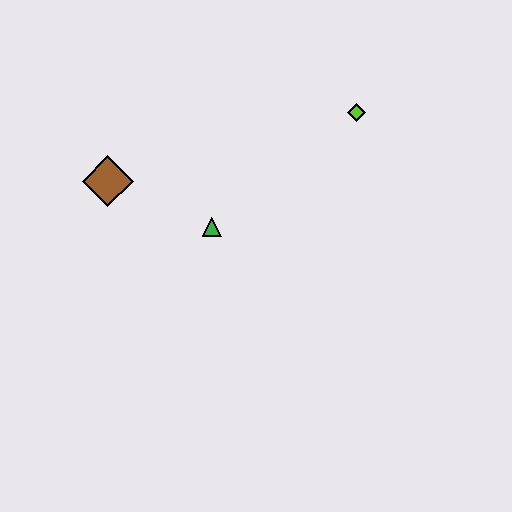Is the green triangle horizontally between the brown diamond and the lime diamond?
Yes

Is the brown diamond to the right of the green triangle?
No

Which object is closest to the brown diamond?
The green triangle is closest to the brown diamond.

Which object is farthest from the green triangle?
The lime diamond is farthest from the green triangle.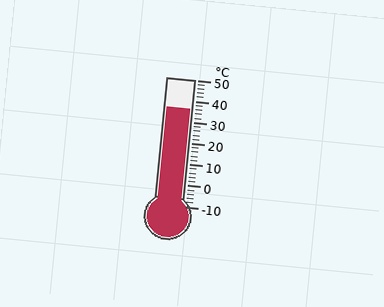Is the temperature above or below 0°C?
The temperature is above 0°C.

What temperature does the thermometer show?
The thermometer shows approximately 36°C.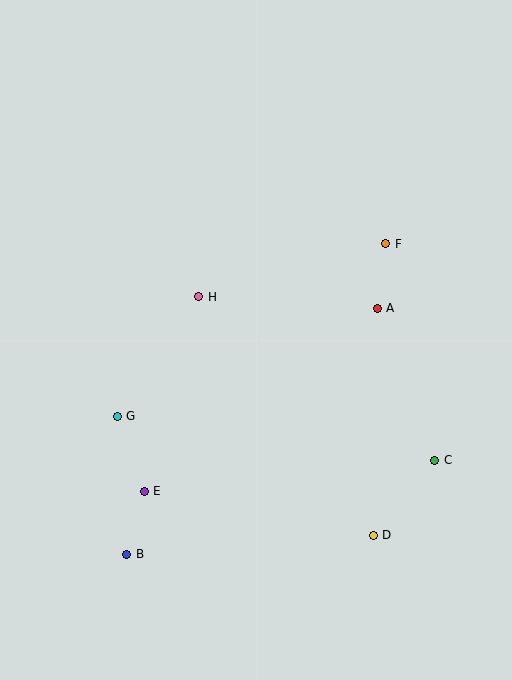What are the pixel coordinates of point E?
Point E is at (144, 491).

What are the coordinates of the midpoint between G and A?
The midpoint between G and A is at (247, 362).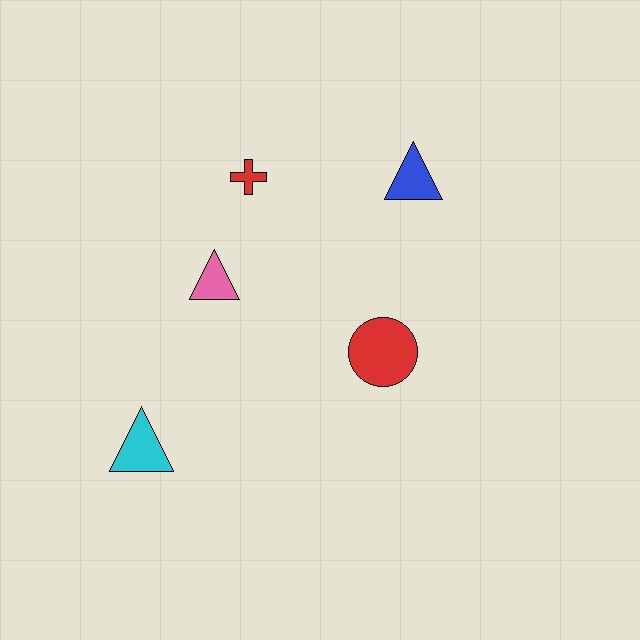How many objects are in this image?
There are 5 objects.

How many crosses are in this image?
There is 1 cross.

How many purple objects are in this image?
There are no purple objects.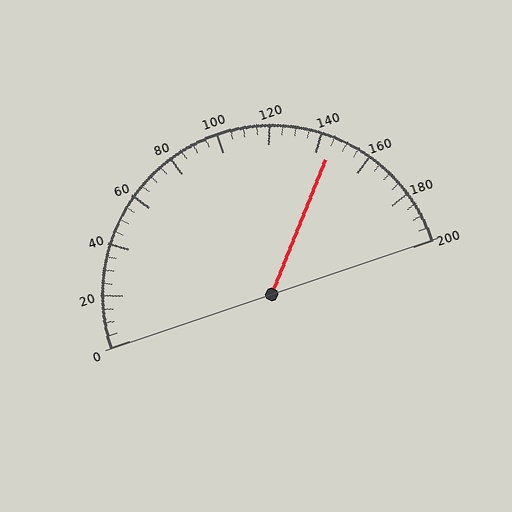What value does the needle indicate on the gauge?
The needle indicates approximately 145.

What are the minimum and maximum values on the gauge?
The gauge ranges from 0 to 200.